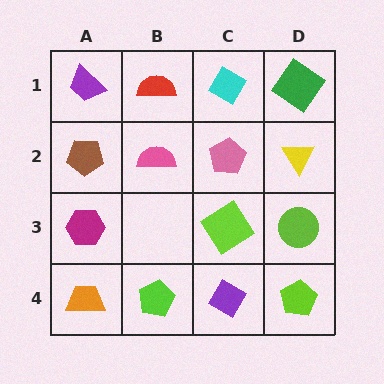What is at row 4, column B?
A lime pentagon.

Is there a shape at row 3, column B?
No, that cell is empty.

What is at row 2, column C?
A pink pentagon.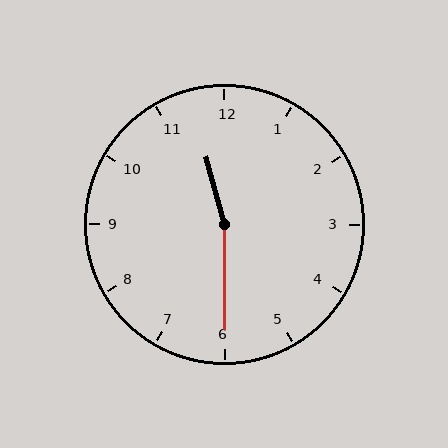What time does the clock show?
11:30.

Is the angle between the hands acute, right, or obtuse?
It is obtuse.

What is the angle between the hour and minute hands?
Approximately 165 degrees.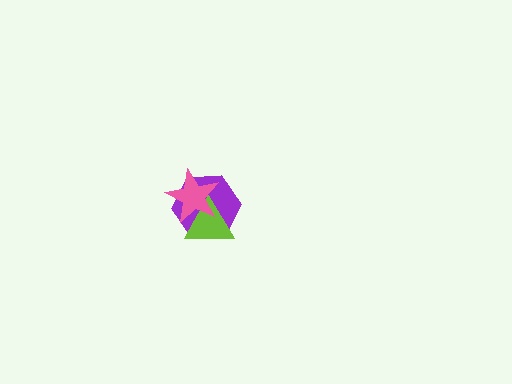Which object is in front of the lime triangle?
The pink star is in front of the lime triangle.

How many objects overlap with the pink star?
2 objects overlap with the pink star.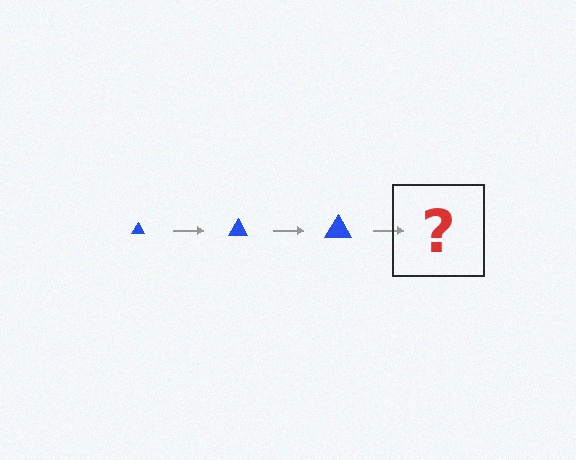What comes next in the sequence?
The next element should be a blue triangle, larger than the previous one.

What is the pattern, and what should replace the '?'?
The pattern is that the triangle gets progressively larger each step. The '?' should be a blue triangle, larger than the previous one.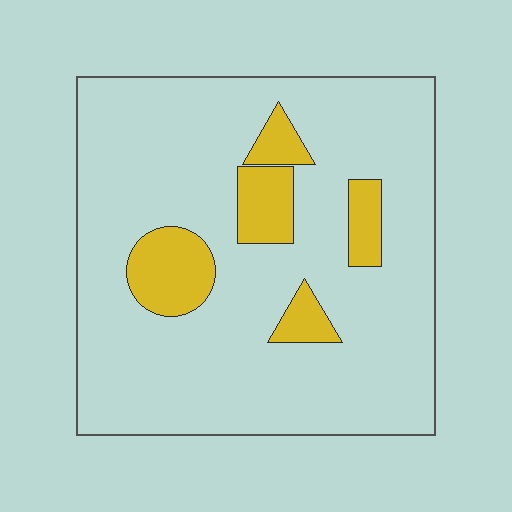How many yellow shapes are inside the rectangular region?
5.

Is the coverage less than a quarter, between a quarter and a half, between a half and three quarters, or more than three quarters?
Less than a quarter.